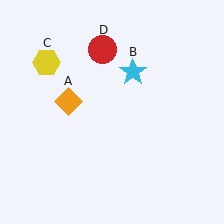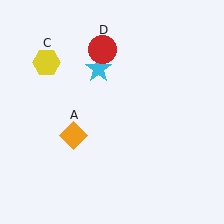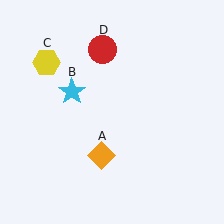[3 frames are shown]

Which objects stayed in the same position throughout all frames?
Yellow hexagon (object C) and red circle (object D) remained stationary.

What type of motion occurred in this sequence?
The orange diamond (object A), cyan star (object B) rotated counterclockwise around the center of the scene.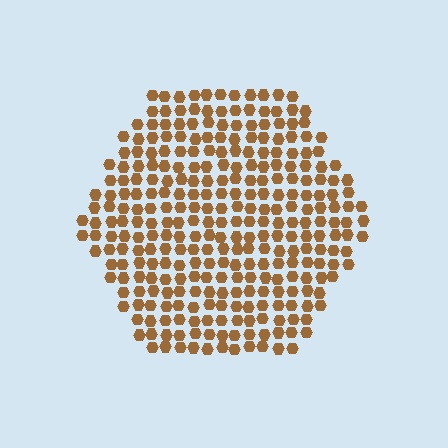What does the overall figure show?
The overall figure shows a hexagon.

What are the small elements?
The small elements are hexagons.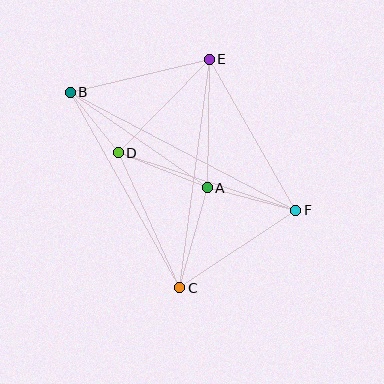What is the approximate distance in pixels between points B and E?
The distance between B and E is approximately 143 pixels.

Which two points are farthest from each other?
Points B and F are farthest from each other.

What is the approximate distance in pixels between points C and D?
The distance between C and D is approximately 148 pixels.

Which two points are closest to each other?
Points B and D are closest to each other.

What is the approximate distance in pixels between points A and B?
The distance between A and B is approximately 167 pixels.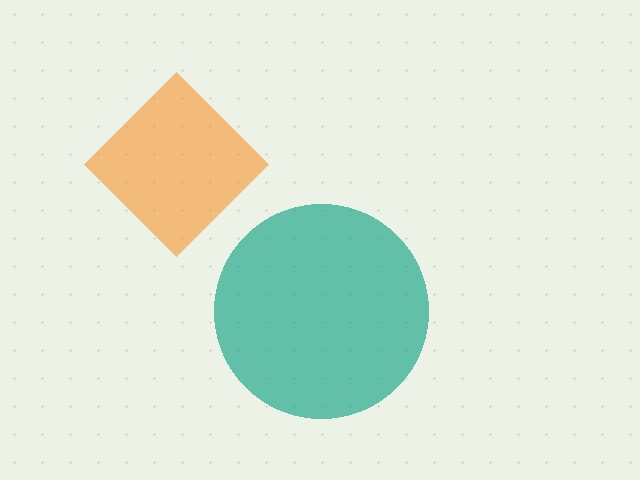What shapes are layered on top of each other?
The layered shapes are: a teal circle, an orange diamond.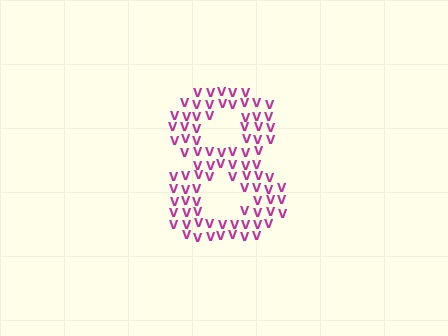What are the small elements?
The small elements are letter V's.